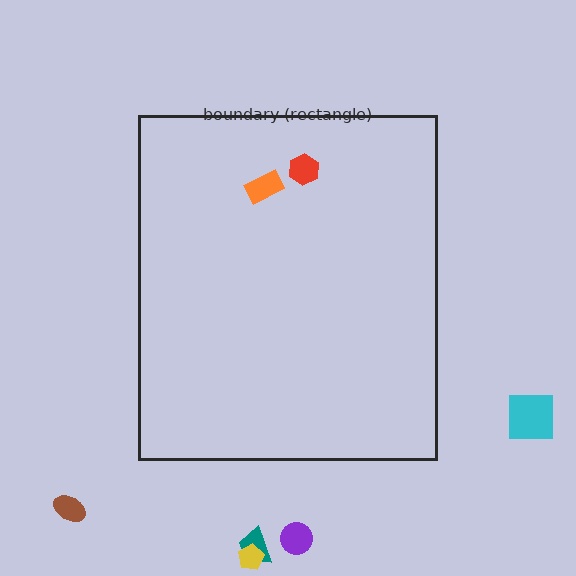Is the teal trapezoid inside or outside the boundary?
Outside.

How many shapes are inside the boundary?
2 inside, 5 outside.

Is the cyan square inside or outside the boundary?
Outside.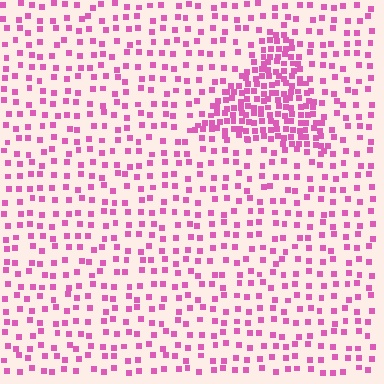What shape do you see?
I see a triangle.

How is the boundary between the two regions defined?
The boundary is defined by a change in element density (approximately 2.7x ratio). All elements are the same color, size, and shape.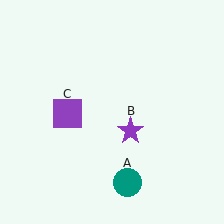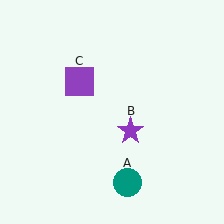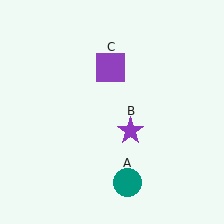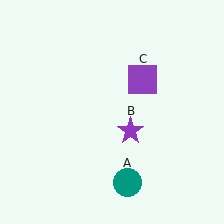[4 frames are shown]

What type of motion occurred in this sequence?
The purple square (object C) rotated clockwise around the center of the scene.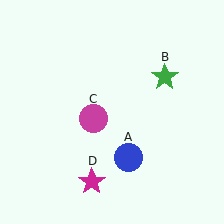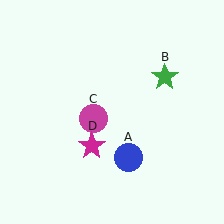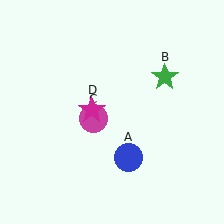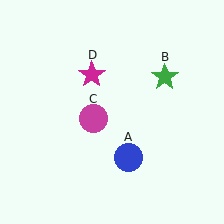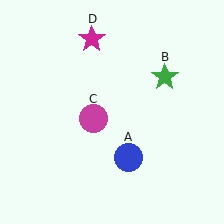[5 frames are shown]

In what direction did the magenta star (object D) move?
The magenta star (object D) moved up.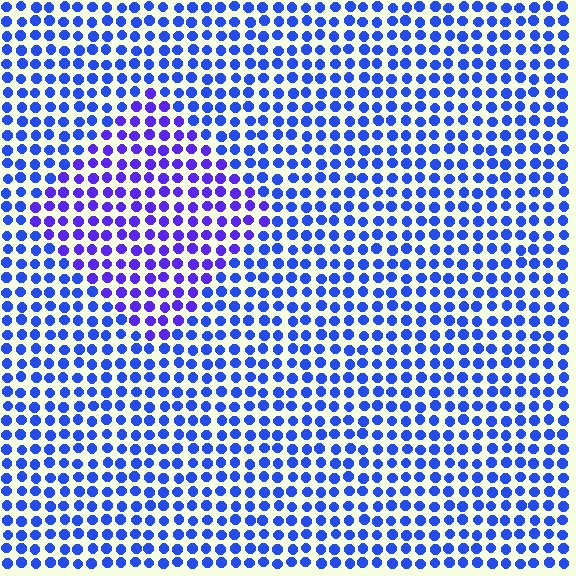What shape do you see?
I see a diamond.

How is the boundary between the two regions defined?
The boundary is defined purely by a slight shift in hue (about 29 degrees). Spacing, size, and orientation are identical on both sides.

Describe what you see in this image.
The image is filled with small blue elements in a uniform arrangement. A diamond-shaped region is visible where the elements are tinted to a slightly different hue, forming a subtle color boundary.